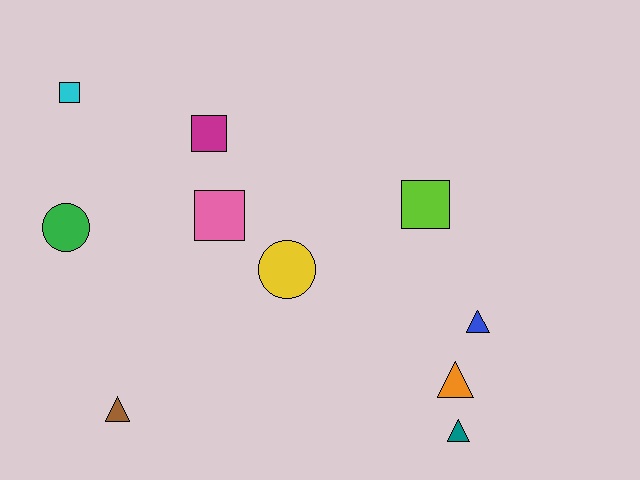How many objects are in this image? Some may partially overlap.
There are 10 objects.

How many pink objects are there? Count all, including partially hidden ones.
There is 1 pink object.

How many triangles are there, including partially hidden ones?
There are 4 triangles.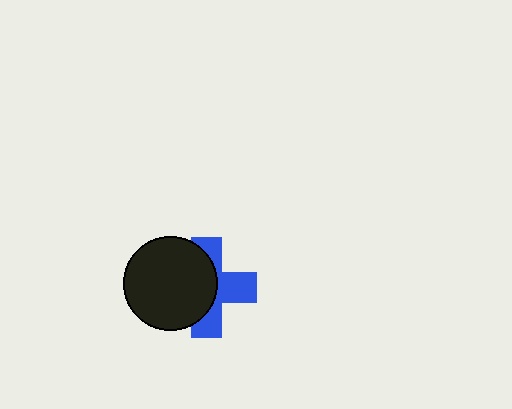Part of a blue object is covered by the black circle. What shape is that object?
It is a cross.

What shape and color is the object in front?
The object in front is a black circle.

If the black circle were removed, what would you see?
You would see the complete blue cross.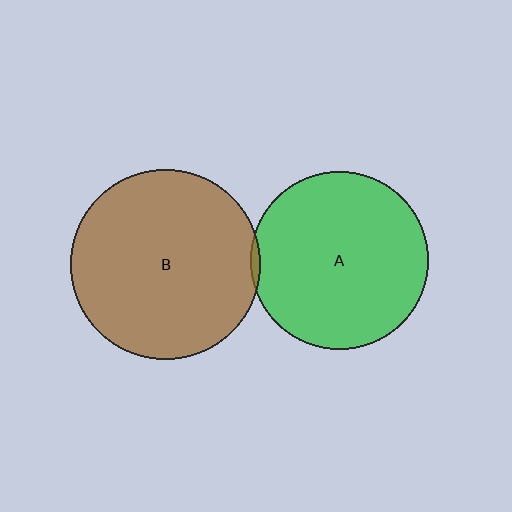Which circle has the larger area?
Circle B (brown).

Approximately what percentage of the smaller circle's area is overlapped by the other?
Approximately 5%.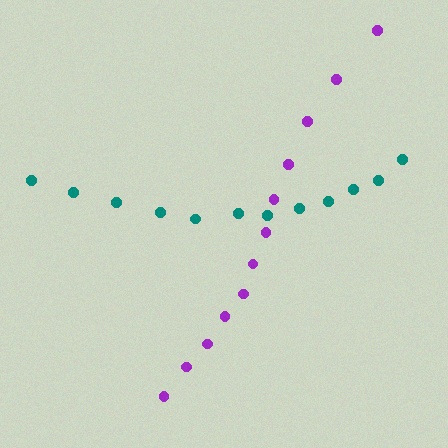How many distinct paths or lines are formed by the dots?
There are 2 distinct paths.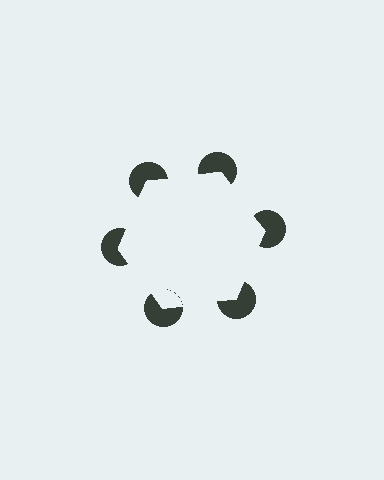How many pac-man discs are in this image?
There are 6 — one at each vertex of the illusory hexagon.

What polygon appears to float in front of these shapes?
An illusory hexagon — its edges are inferred from the aligned wedge cuts in the pac-man discs, not physically drawn.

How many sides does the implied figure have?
6 sides.